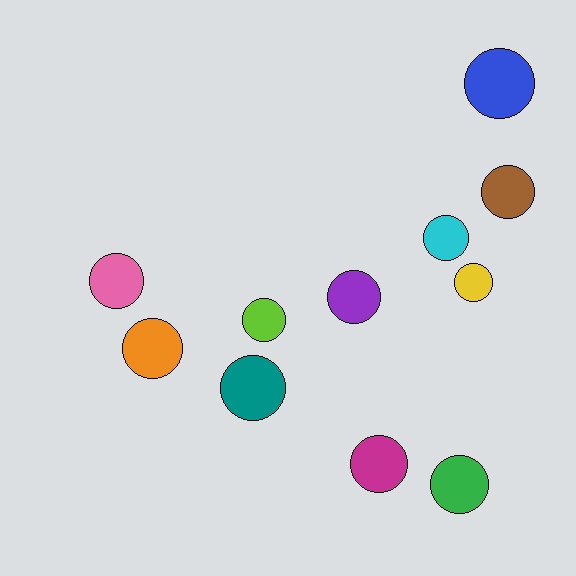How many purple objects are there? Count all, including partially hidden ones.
There is 1 purple object.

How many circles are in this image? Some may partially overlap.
There are 11 circles.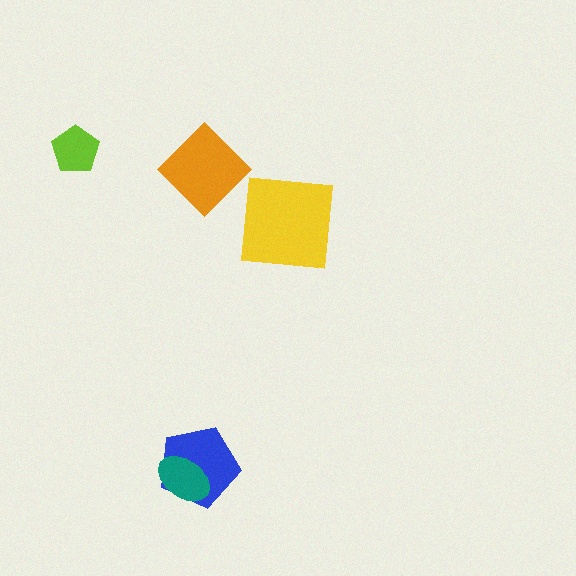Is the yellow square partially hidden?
No, no other shape covers it.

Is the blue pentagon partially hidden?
Yes, it is partially covered by another shape.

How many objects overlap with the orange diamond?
0 objects overlap with the orange diamond.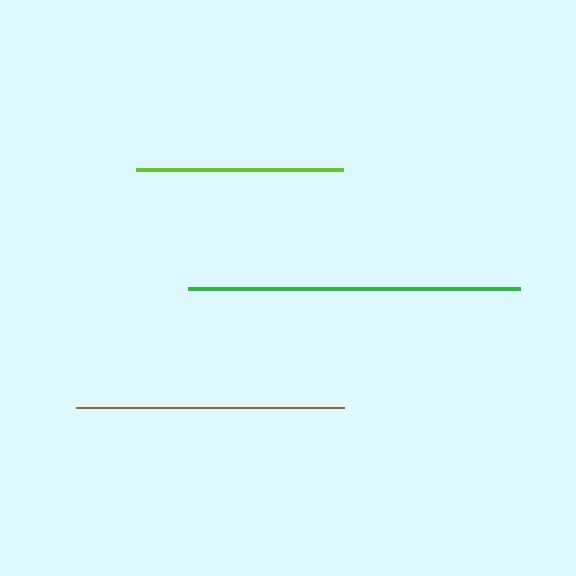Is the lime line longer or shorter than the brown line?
The brown line is longer than the lime line.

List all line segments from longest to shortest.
From longest to shortest: green, brown, lime.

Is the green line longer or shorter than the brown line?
The green line is longer than the brown line.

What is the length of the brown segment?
The brown segment is approximately 268 pixels long.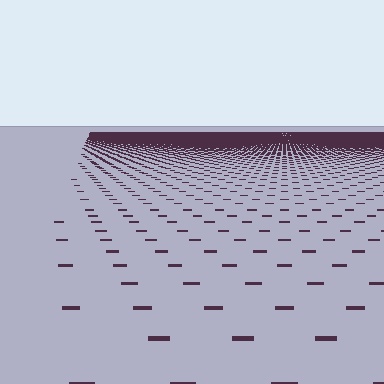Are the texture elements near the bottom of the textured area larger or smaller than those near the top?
Larger. Near the bottom, elements are closer to the viewer and appear at a bigger on-screen size.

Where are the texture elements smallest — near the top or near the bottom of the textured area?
Near the top.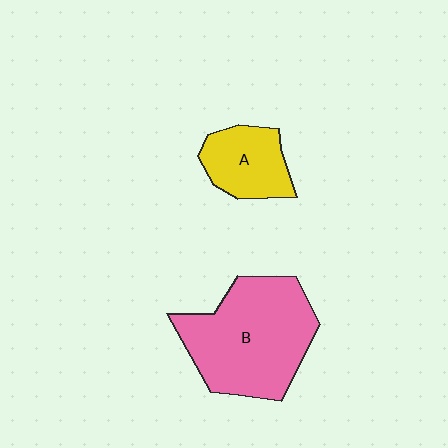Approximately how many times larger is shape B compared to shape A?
Approximately 2.3 times.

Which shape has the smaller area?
Shape A (yellow).